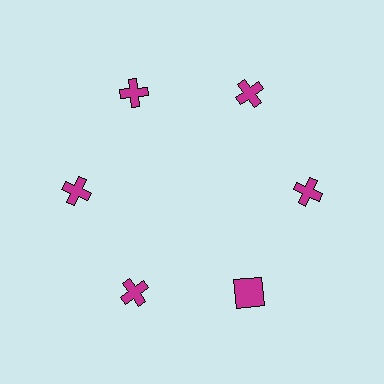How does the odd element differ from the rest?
It has a different shape: square instead of cross.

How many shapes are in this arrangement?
There are 6 shapes arranged in a ring pattern.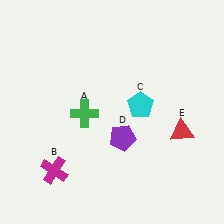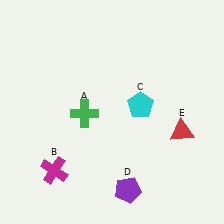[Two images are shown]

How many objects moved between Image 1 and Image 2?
1 object moved between the two images.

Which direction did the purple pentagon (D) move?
The purple pentagon (D) moved down.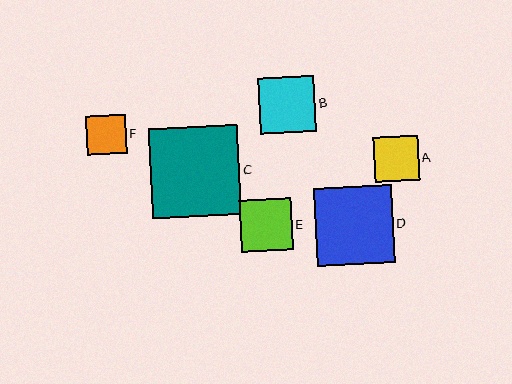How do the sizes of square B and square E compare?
Square B and square E are approximately the same size.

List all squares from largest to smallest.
From largest to smallest: C, D, B, E, A, F.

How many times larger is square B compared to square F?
Square B is approximately 1.4 times the size of square F.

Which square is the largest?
Square C is the largest with a size of approximately 89 pixels.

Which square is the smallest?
Square F is the smallest with a size of approximately 40 pixels.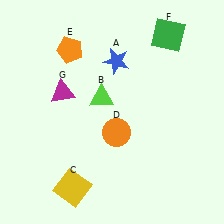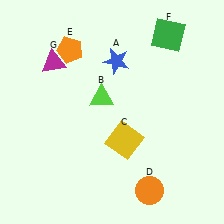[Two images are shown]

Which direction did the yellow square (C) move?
The yellow square (C) moved right.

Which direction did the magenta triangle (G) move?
The magenta triangle (G) moved up.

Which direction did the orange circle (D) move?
The orange circle (D) moved down.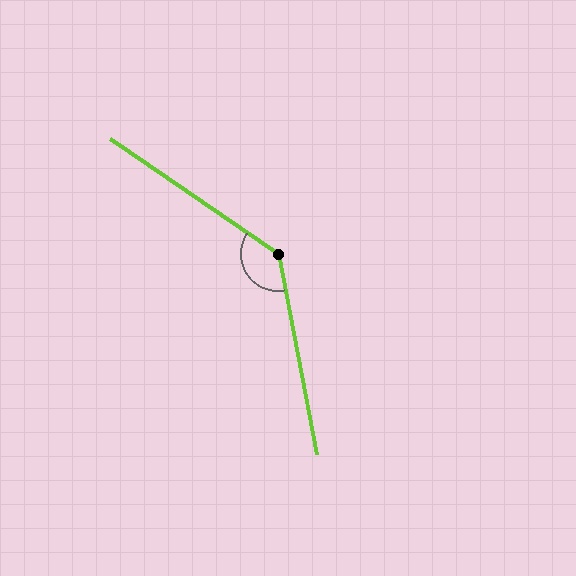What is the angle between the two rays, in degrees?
Approximately 135 degrees.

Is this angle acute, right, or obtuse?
It is obtuse.